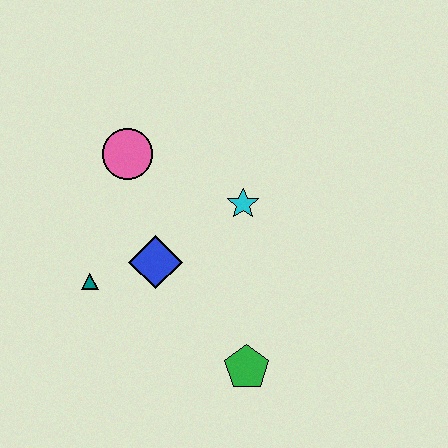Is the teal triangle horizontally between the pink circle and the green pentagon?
No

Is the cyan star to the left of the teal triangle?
No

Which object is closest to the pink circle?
The blue diamond is closest to the pink circle.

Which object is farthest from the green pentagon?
The pink circle is farthest from the green pentagon.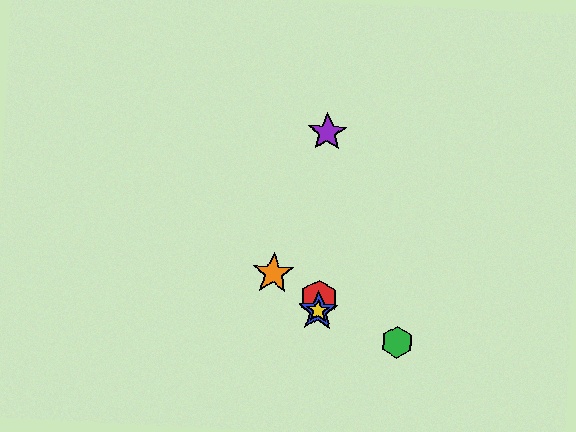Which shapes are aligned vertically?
The red hexagon, the blue star, the yellow star, the purple star are aligned vertically.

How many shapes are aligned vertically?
4 shapes (the red hexagon, the blue star, the yellow star, the purple star) are aligned vertically.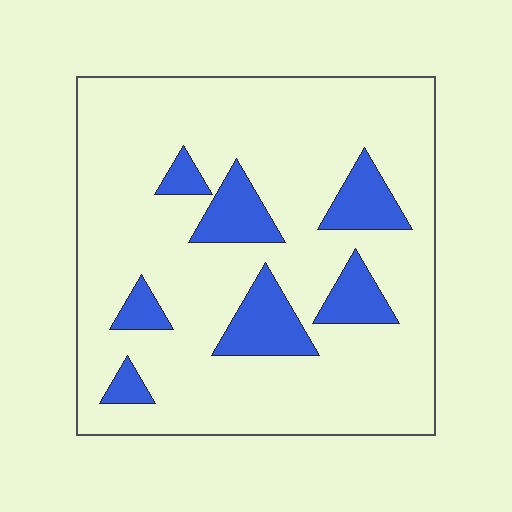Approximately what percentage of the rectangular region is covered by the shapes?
Approximately 15%.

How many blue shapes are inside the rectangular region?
7.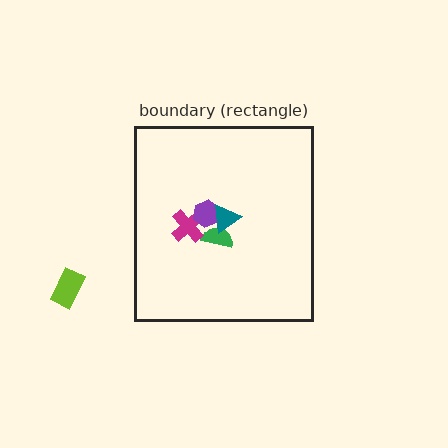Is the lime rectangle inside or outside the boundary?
Outside.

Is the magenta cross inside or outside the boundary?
Inside.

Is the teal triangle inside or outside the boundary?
Inside.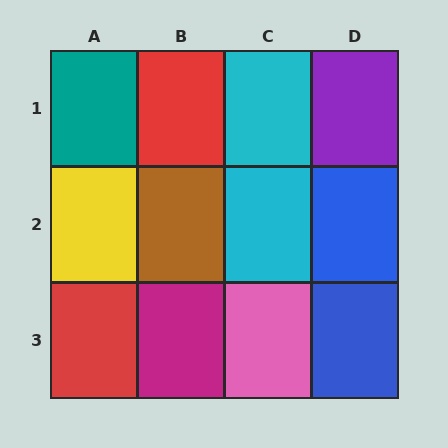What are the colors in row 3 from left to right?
Red, magenta, pink, blue.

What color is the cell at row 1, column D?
Purple.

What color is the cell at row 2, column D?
Blue.